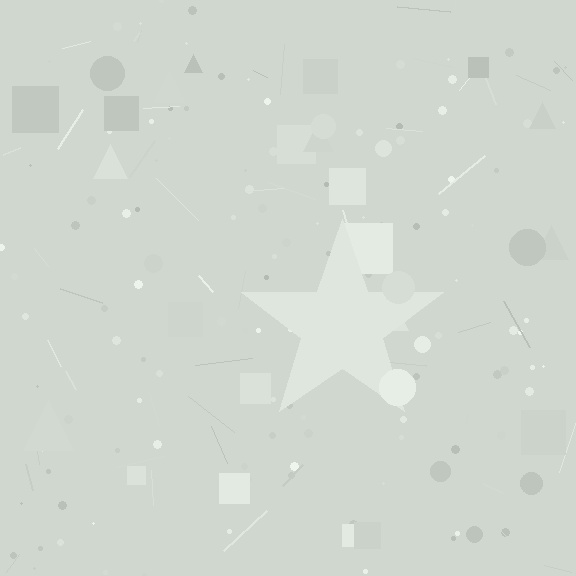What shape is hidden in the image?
A star is hidden in the image.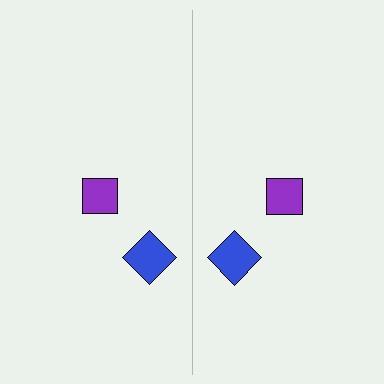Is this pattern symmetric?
Yes, this pattern has bilateral (reflection) symmetry.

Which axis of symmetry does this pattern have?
The pattern has a vertical axis of symmetry running through the center of the image.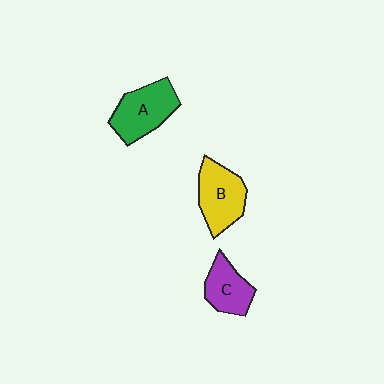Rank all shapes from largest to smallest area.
From largest to smallest: A (green), B (yellow), C (purple).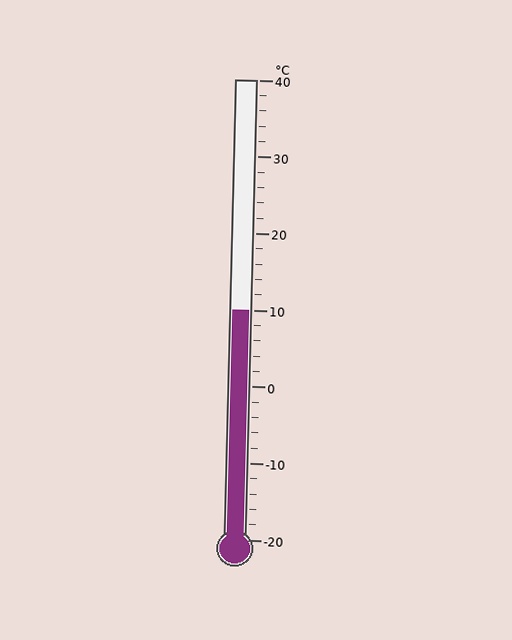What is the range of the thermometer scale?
The thermometer scale ranges from -20°C to 40°C.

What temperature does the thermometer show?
The thermometer shows approximately 10°C.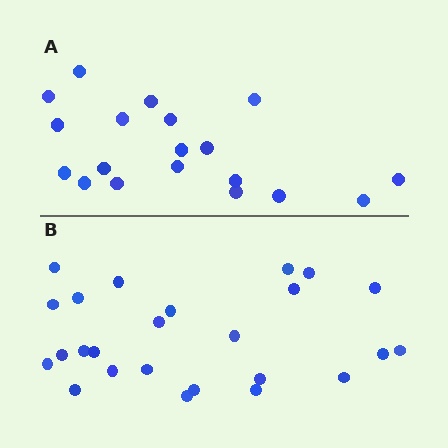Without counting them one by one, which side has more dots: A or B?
Region B (the bottom region) has more dots.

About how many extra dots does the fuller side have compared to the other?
Region B has about 6 more dots than region A.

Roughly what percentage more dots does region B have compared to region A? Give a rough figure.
About 30% more.